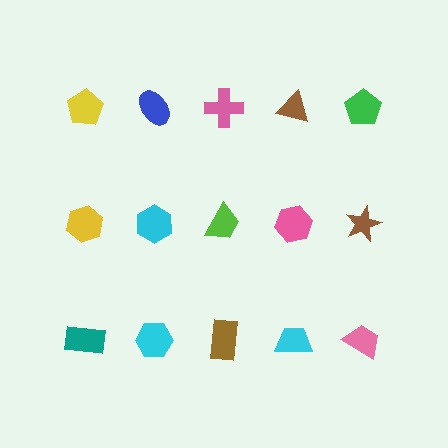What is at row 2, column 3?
A lime trapezoid.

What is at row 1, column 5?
A green pentagon.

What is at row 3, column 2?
A cyan hexagon.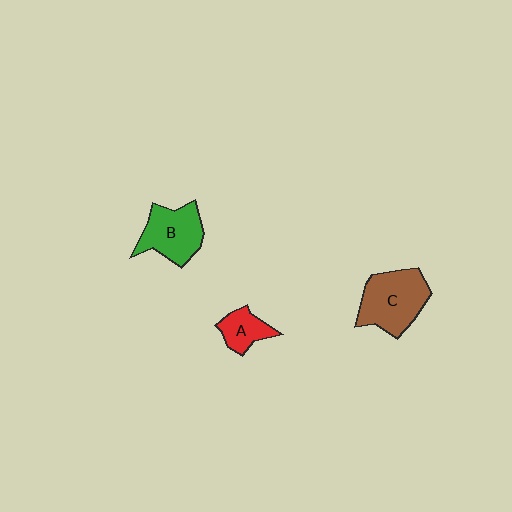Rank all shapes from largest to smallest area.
From largest to smallest: C (brown), B (green), A (red).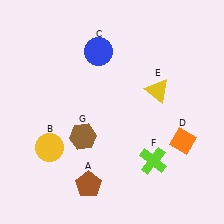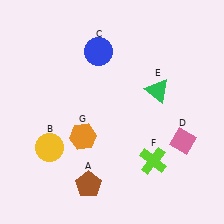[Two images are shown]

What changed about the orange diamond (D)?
In Image 1, D is orange. In Image 2, it changed to pink.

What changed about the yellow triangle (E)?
In Image 1, E is yellow. In Image 2, it changed to green.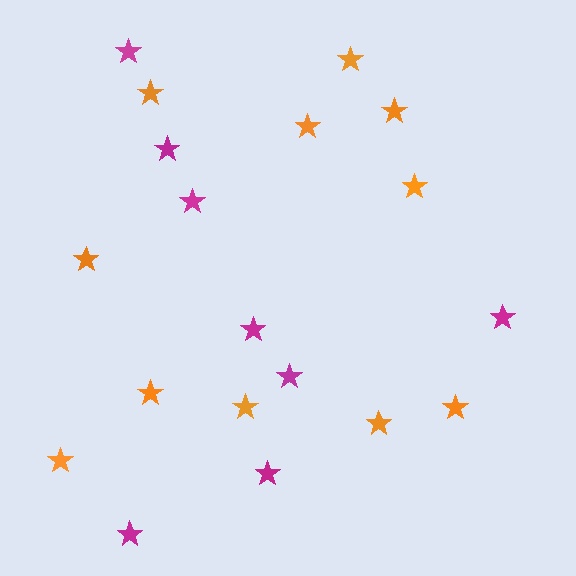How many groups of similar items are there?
There are 2 groups: one group of magenta stars (8) and one group of orange stars (11).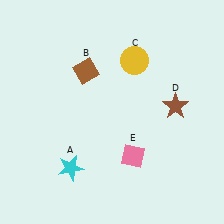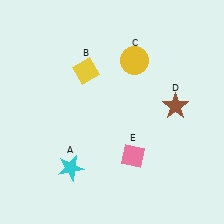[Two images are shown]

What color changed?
The diamond (B) changed from brown in Image 1 to yellow in Image 2.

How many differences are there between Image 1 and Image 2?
There is 1 difference between the two images.